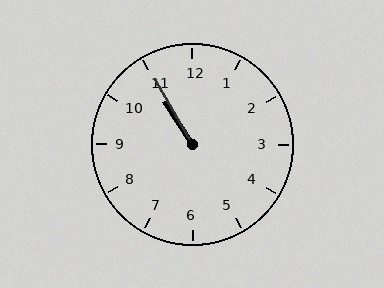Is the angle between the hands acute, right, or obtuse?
It is acute.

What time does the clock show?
10:55.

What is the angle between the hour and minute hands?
Approximately 2 degrees.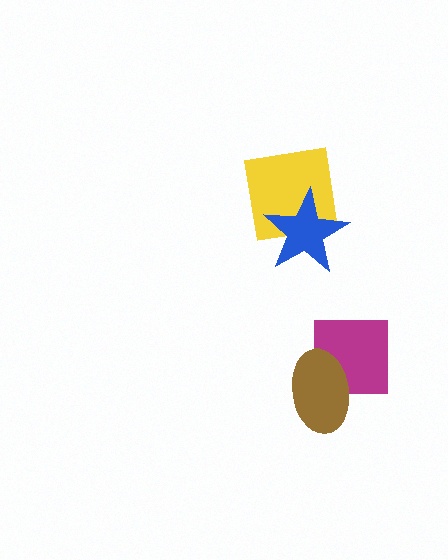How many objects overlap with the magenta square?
1 object overlaps with the magenta square.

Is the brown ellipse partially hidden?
No, no other shape covers it.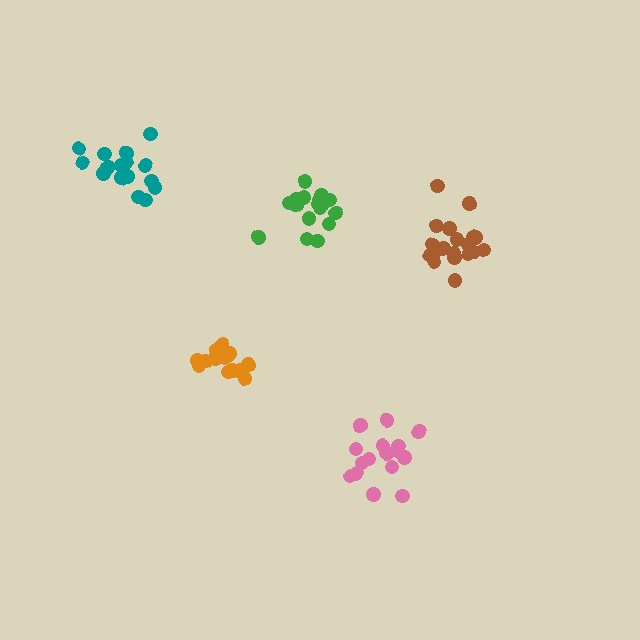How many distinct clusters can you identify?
There are 5 distinct clusters.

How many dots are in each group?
Group 1: 16 dots, Group 2: 20 dots, Group 3: 19 dots, Group 4: 15 dots, Group 5: 17 dots (87 total).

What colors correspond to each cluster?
The clusters are colored: pink, green, brown, orange, teal.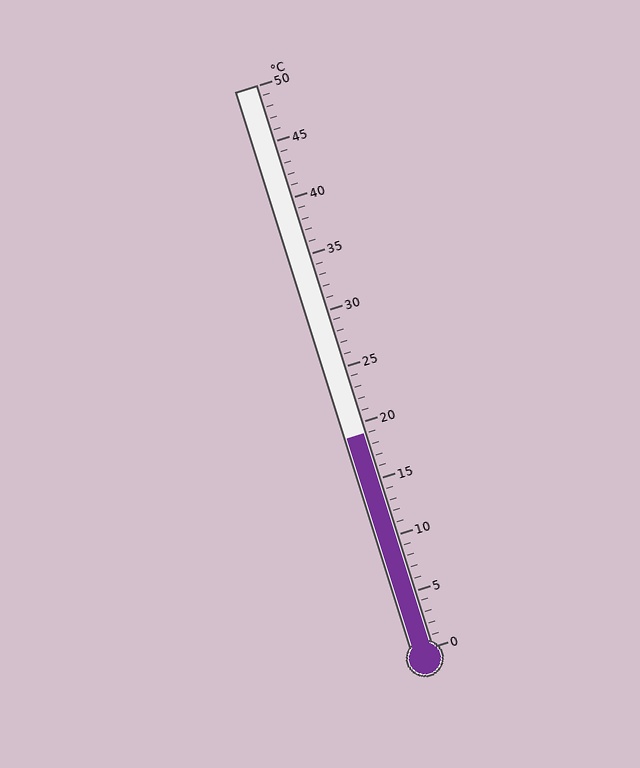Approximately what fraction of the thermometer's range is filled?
The thermometer is filled to approximately 40% of its range.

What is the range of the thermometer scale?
The thermometer scale ranges from 0°C to 50°C.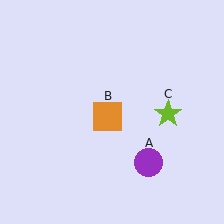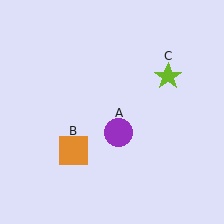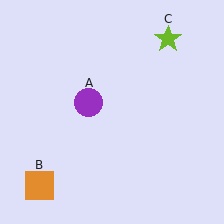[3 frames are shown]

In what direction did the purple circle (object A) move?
The purple circle (object A) moved up and to the left.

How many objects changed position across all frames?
3 objects changed position: purple circle (object A), orange square (object B), lime star (object C).